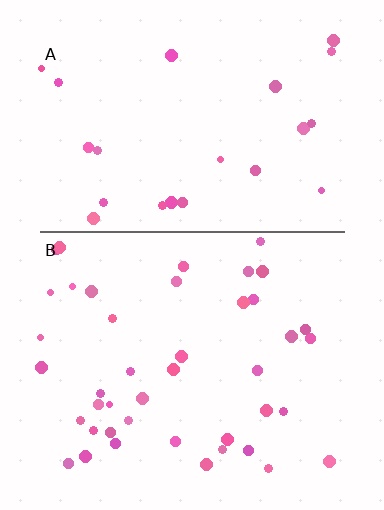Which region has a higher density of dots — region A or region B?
B (the bottom).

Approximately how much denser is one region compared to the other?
Approximately 1.9× — region B over region A.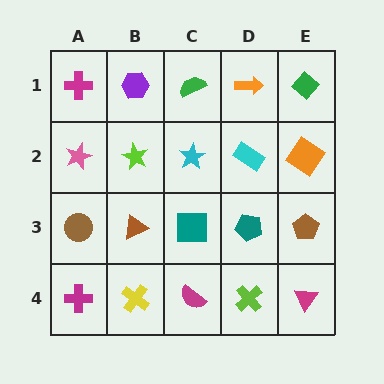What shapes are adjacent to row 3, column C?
A cyan star (row 2, column C), a magenta semicircle (row 4, column C), a brown triangle (row 3, column B), a teal pentagon (row 3, column D).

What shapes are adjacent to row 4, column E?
A brown pentagon (row 3, column E), a lime cross (row 4, column D).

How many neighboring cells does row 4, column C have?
3.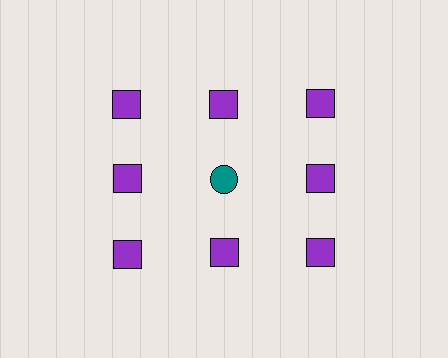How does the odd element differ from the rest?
It differs in both color (teal instead of purple) and shape (circle instead of square).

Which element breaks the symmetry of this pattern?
The teal circle in the second row, second from left column breaks the symmetry. All other shapes are purple squares.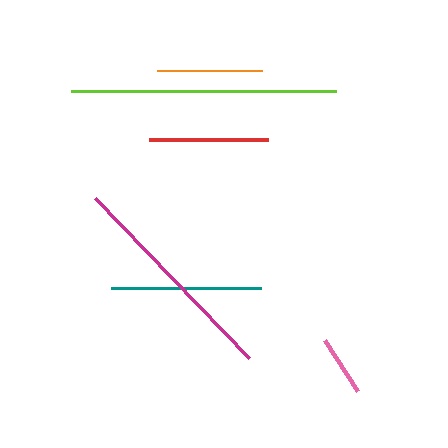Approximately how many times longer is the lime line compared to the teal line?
The lime line is approximately 1.8 times the length of the teal line.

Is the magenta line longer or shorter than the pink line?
The magenta line is longer than the pink line.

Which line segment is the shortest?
The pink line is the shortest at approximately 61 pixels.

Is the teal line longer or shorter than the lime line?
The lime line is longer than the teal line.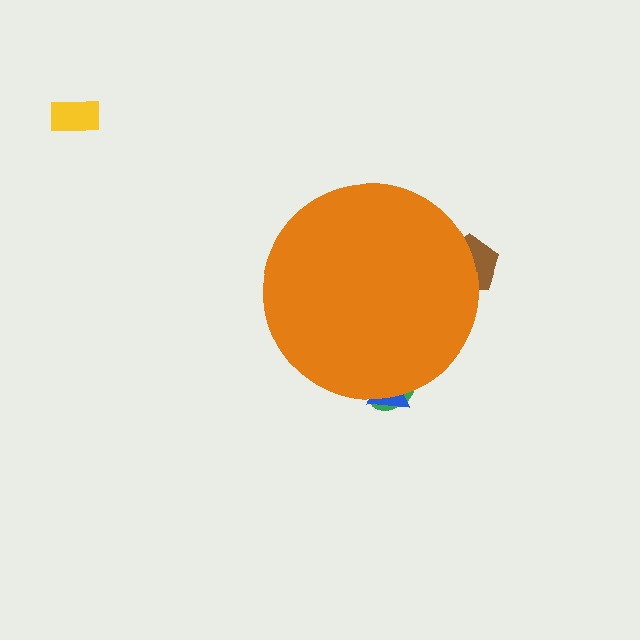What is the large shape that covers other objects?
An orange circle.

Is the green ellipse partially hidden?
Yes, the green ellipse is partially hidden behind the orange circle.